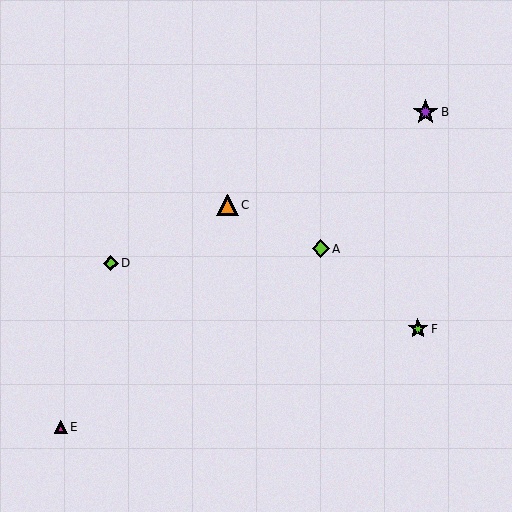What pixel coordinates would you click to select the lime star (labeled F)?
Click at (418, 329) to select the lime star F.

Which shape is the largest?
The purple star (labeled B) is the largest.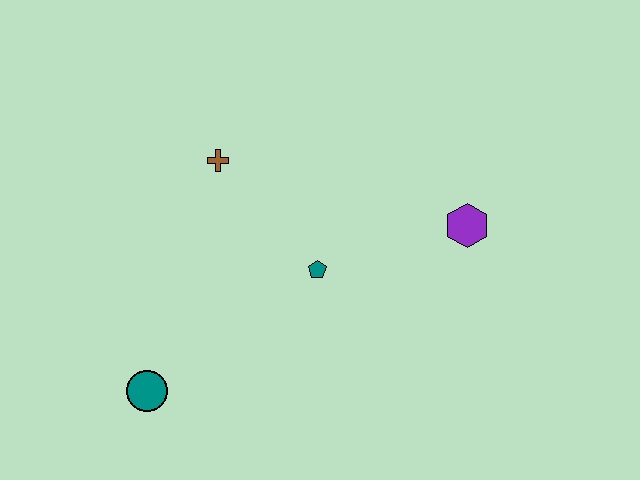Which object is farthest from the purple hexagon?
The teal circle is farthest from the purple hexagon.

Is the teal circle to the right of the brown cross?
No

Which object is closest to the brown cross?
The teal pentagon is closest to the brown cross.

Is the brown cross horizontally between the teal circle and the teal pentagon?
Yes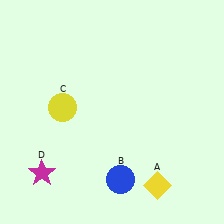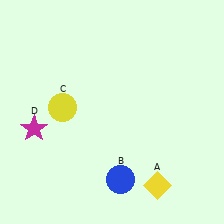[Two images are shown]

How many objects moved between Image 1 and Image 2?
1 object moved between the two images.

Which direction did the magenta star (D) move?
The magenta star (D) moved up.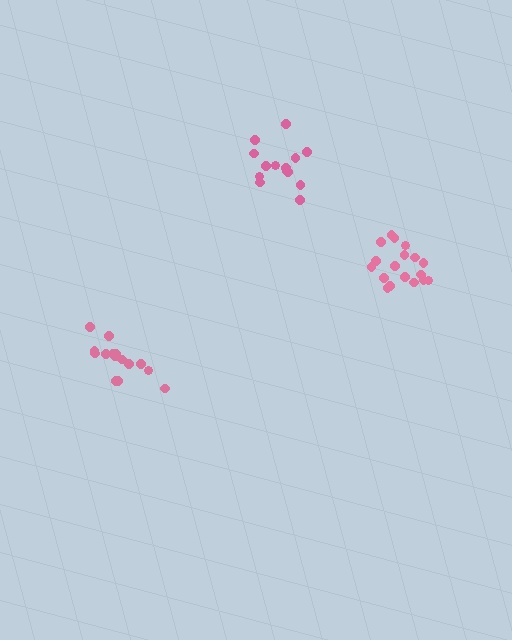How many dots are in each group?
Group 1: 14 dots, Group 2: 15 dots, Group 3: 18 dots (47 total).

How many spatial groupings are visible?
There are 3 spatial groupings.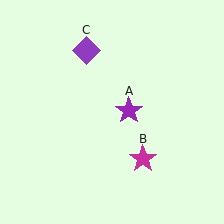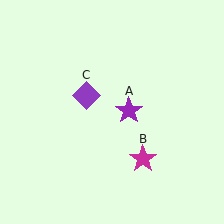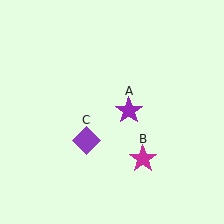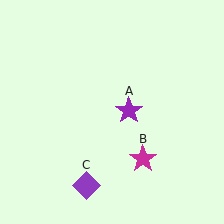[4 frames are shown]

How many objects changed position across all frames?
1 object changed position: purple diamond (object C).